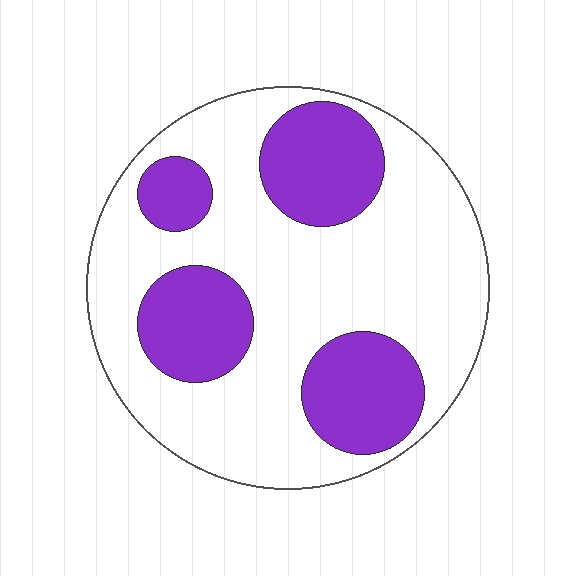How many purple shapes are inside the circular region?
4.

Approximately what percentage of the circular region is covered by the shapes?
Approximately 30%.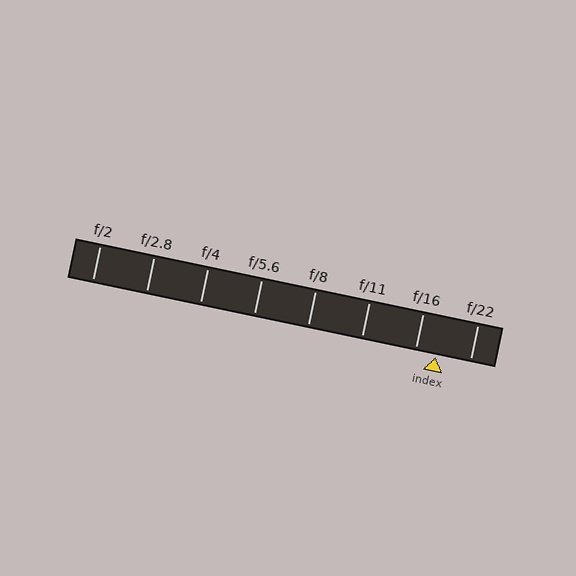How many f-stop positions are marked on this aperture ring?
There are 8 f-stop positions marked.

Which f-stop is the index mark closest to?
The index mark is closest to f/16.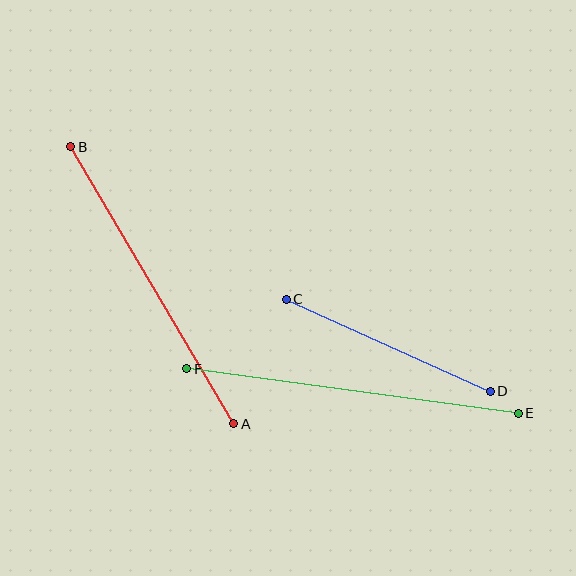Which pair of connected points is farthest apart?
Points E and F are farthest apart.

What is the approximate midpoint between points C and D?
The midpoint is at approximately (388, 345) pixels.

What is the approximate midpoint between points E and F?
The midpoint is at approximately (352, 391) pixels.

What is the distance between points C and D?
The distance is approximately 224 pixels.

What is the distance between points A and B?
The distance is approximately 321 pixels.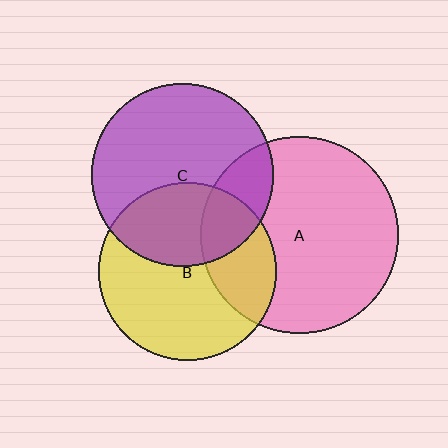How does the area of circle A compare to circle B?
Approximately 1.2 times.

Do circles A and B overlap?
Yes.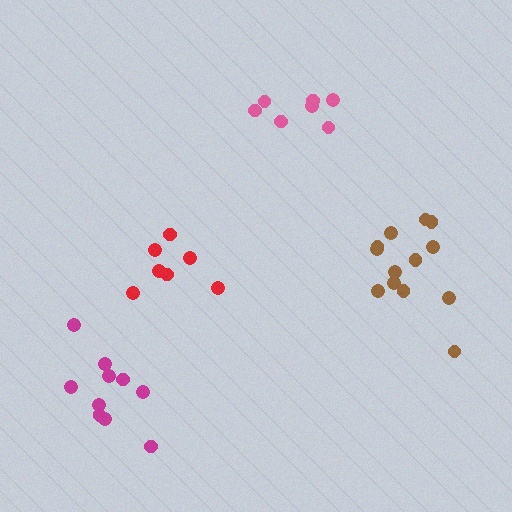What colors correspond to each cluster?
The clusters are colored: magenta, brown, red, pink.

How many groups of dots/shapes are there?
There are 4 groups.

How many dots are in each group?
Group 1: 10 dots, Group 2: 13 dots, Group 3: 7 dots, Group 4: 7 dots (37 total).